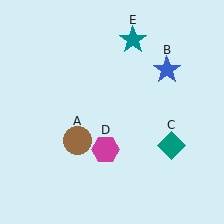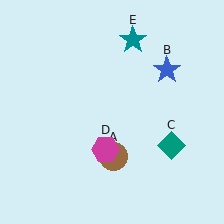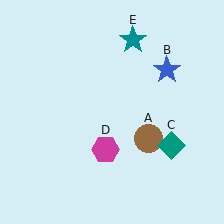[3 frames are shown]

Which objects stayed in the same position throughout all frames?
Blue star (object B) and teal diamond (object C) and magenta hexagon (object D) and teal star (object E) remained stationary.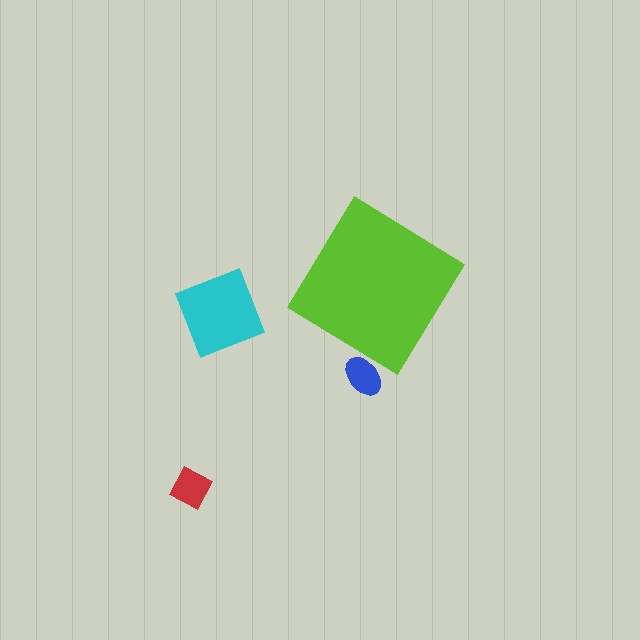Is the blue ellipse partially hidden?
Yes, the blue ellipse is partially hidden behind the lime diamond.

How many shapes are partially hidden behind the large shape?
1 shape is partially hidden.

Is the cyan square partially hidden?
No, the cyan square is fully visible.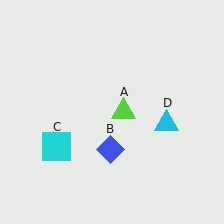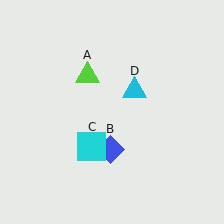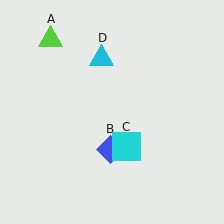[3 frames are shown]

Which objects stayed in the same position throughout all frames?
Blue diamond (object B) remained stationary.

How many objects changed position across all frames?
3 objects changed position: lime triangle (object A), cyan square (object C), cyan triangle (object D).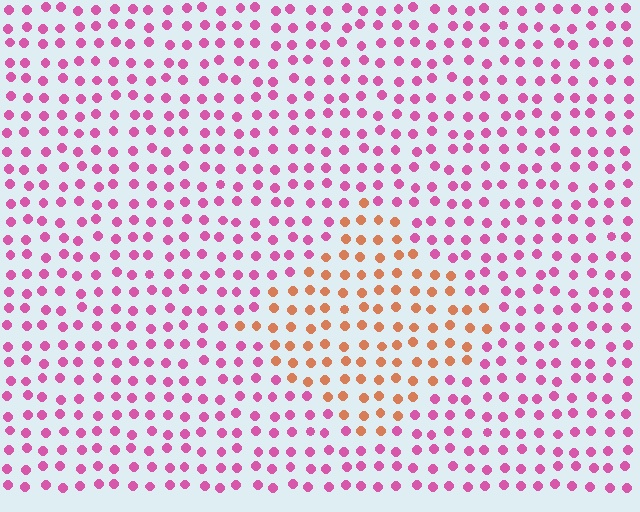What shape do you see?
I see a diamond.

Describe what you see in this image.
The image is filled with small pink elements in a uniform arrangement. A diamond-shaped region is visible where the elements are tinted to a slightly different hue, forming a subtle color boundary.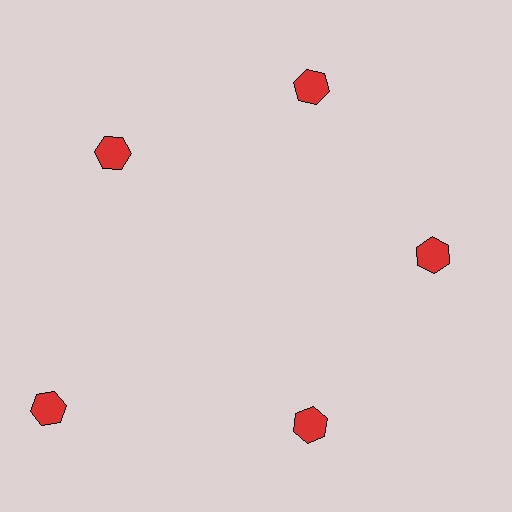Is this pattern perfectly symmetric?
No. The 5 red hexagons are arranged in a ring, but one element near the 8 o'clock position is pushed outward from the center, breaking the 5-fold rotational symmetry.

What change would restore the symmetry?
The symmetry would be restored by moving it inward, back onto the ring so that all 5 hexagons sit at equal angles and equal distance from the center.